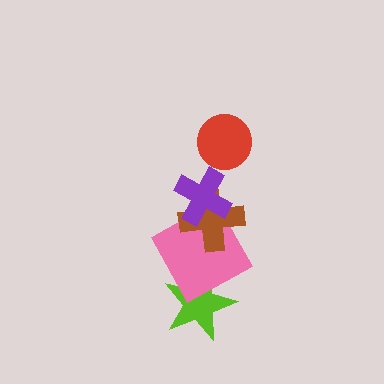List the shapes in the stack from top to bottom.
From top to bottom: the red circle, the purple cross, the brown cross, the pink square, the lime star.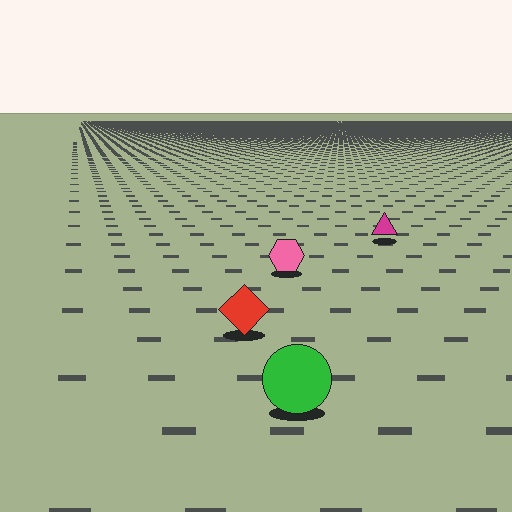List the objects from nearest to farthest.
From nearest to farthest: the green circle, the red diamond, the pink hexagon, the magenta triangle.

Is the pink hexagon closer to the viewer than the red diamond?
No. The red diamond is closer — you can tell from the texture gradient: the ground texture is coarser near it.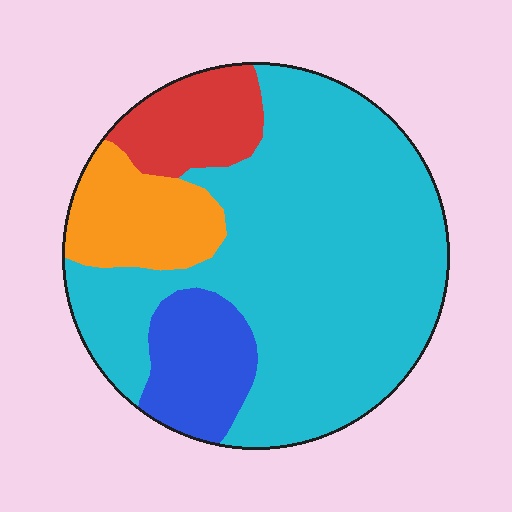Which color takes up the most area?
Cyan, at roughly 65%.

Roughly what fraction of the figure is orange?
Orange takes up about one eighth (1/8) of the figure.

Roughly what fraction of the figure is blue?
Blue takes up about one eighth (1/8) of the figure.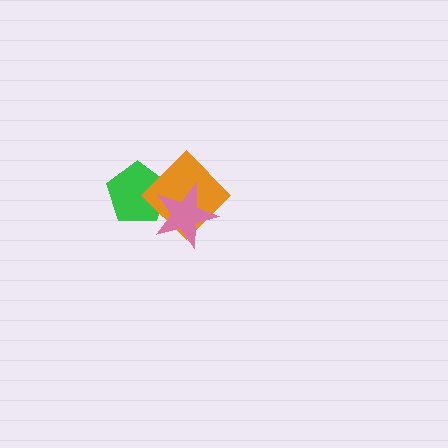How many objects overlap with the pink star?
2 objects overlap with the pink star.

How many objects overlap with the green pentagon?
2 objects overlap with the green pentagon.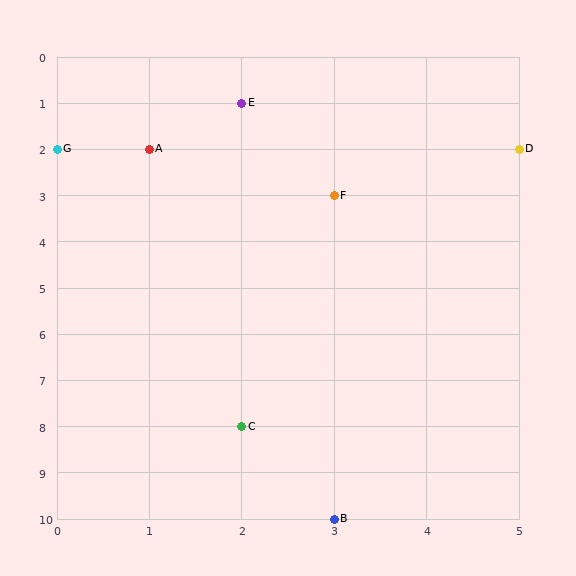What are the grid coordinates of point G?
Point G is at grid coordinates (0, 2).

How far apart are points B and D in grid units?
Points B and D are 2 columns and 8 rows apart (about 8.2 grid units diagonally).